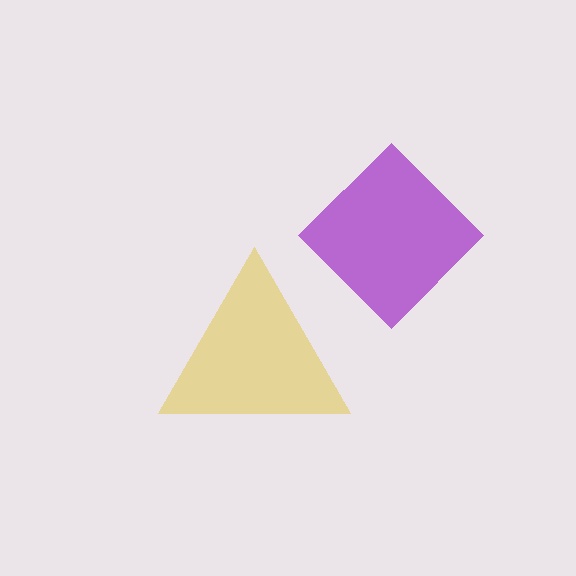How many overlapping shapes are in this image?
There are 2 overlapping shapes in the image.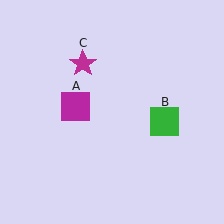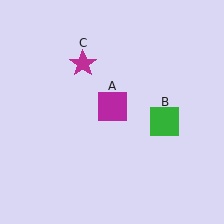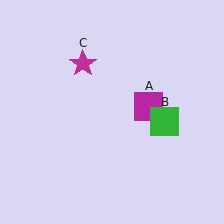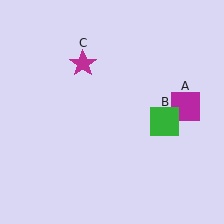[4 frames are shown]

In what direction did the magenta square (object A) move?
The magenta square (object A) moved right.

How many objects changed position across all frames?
1 object changed position: magenta square (object A).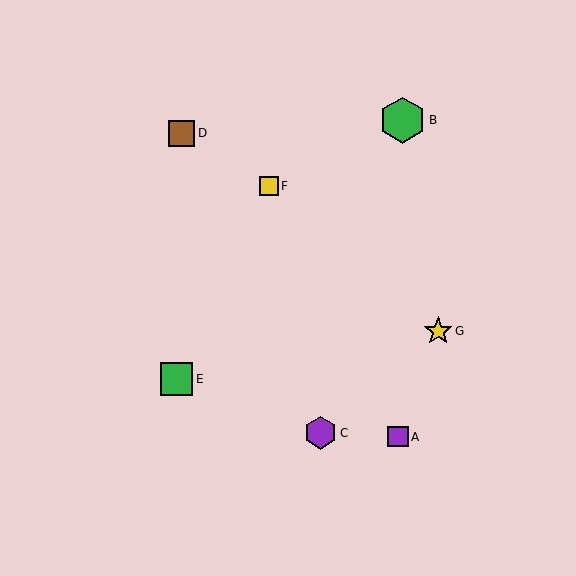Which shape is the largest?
The green hexagon (labeled B) is the largest.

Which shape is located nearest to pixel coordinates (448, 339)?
The yellow star (labeled G) at (438, 331) is nearest to that location.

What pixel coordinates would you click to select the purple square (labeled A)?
Click at (398, 437) to select the purple square A.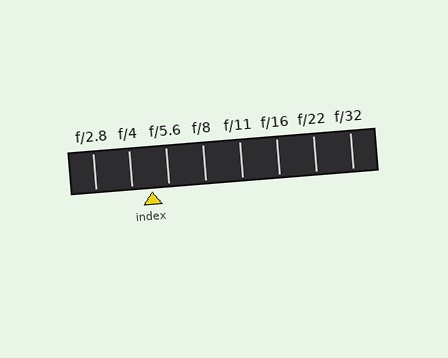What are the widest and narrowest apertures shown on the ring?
The widest aperture shown is f/2.8 and the narrowest is f/32.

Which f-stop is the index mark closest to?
The index mark is closest to f/5.6.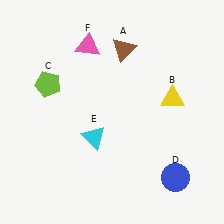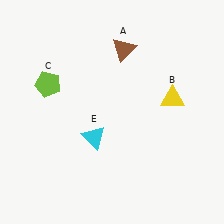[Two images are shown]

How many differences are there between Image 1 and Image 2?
There are 2 differences between the two images.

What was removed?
The pink triangle (F), the blue circle (D) were removed in Image 2.